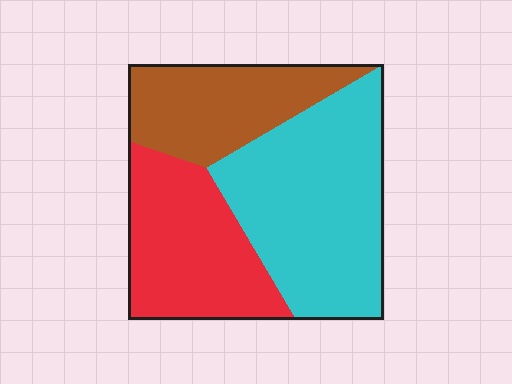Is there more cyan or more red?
Cyan.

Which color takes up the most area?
Cyan, at roughly 45%.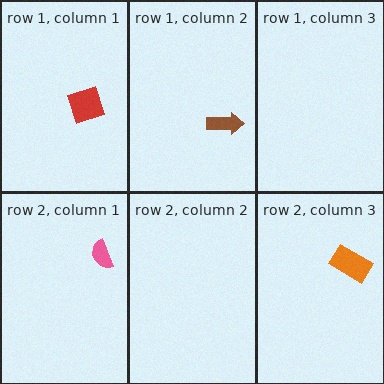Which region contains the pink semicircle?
The row 2, column 1 region.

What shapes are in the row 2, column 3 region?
The orange rectangle.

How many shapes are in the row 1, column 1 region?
1.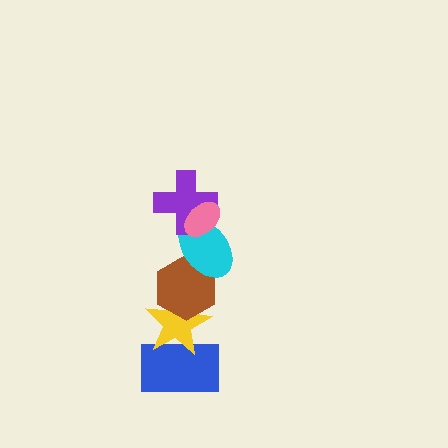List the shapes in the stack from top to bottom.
From top to bottom: the pink ellipse, the purple cross, the cyan ellipse, the brown hexagon, the yellow star, the blue rectangle.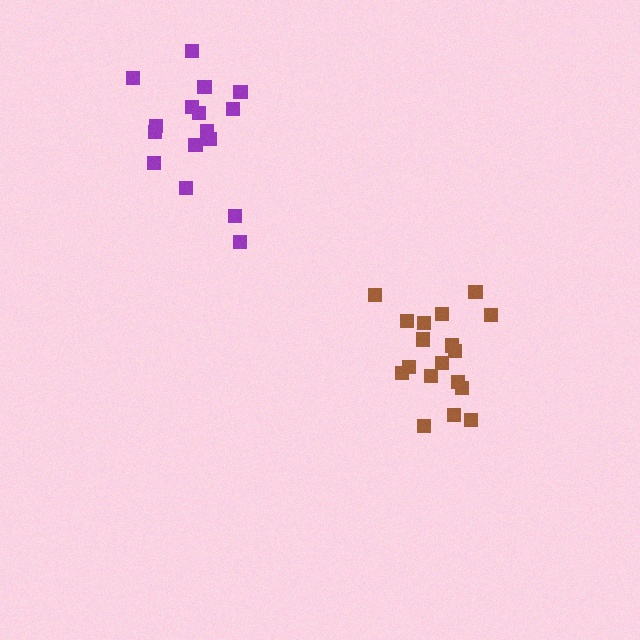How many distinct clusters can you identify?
There are 2 distinct clusters.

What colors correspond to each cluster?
The clusters are colored: brown, purple.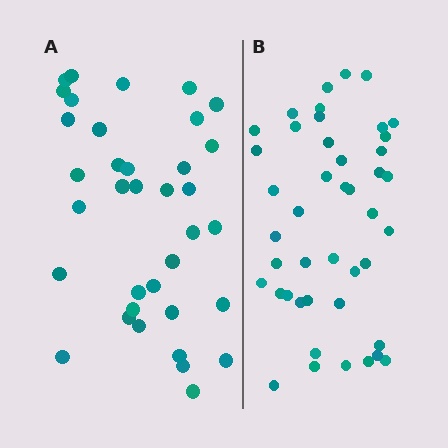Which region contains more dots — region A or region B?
Region B (the right region) has more dots.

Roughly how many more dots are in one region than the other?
Region B has roughly 8 or so more dots than region A.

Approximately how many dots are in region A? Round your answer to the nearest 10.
About 40 dots. (The exact count is 36, which rounds to 40.)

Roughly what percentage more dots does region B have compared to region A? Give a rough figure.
About 20% more.